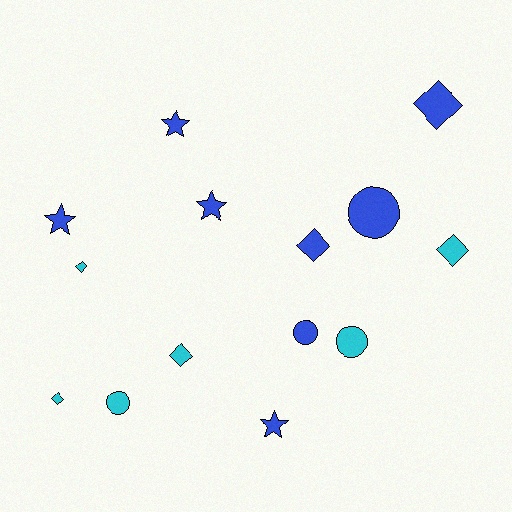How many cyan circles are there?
There are 2 cyan circles.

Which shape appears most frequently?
Diamond, with 6 objects.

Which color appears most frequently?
Blue, with 8 objects.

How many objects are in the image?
There are 14 objects.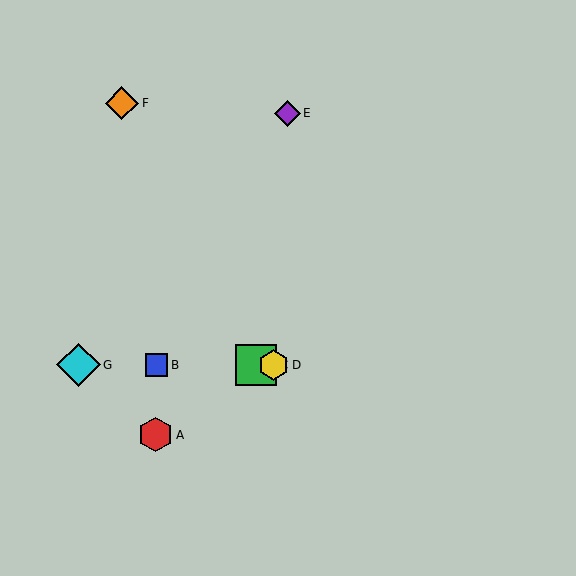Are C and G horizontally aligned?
Yes, both are at y≈365.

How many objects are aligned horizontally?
4 objects (B, C, D, G) are aligned horizontally.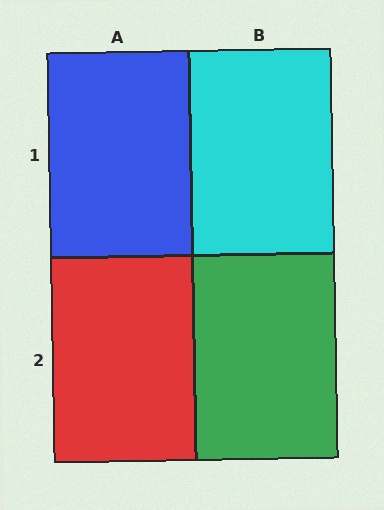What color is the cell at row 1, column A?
Blue.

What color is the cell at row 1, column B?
Cyan.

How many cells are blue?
1 cell is blue.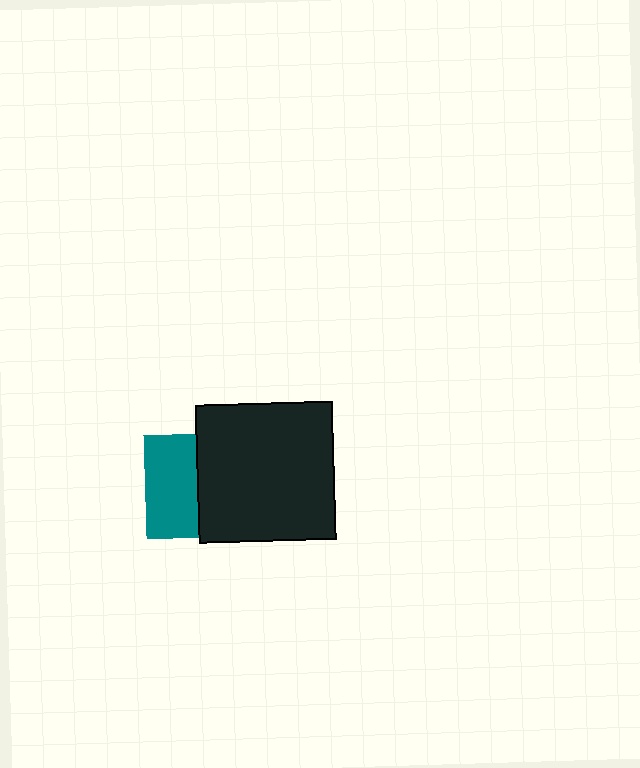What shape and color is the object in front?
The object in front is a black square.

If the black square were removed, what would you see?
You would see the complete teal square.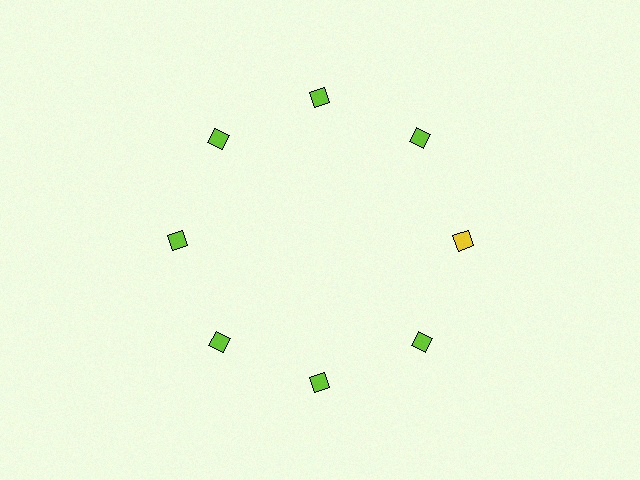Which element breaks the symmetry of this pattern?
The yellow diamond at roughly the 3 o'clock position breaks the symmetry. All other shapes are lime diamonds.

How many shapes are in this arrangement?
There are 8 shapes arranged in a ring pattern.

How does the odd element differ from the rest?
It has a different color: yellow instead of lime.